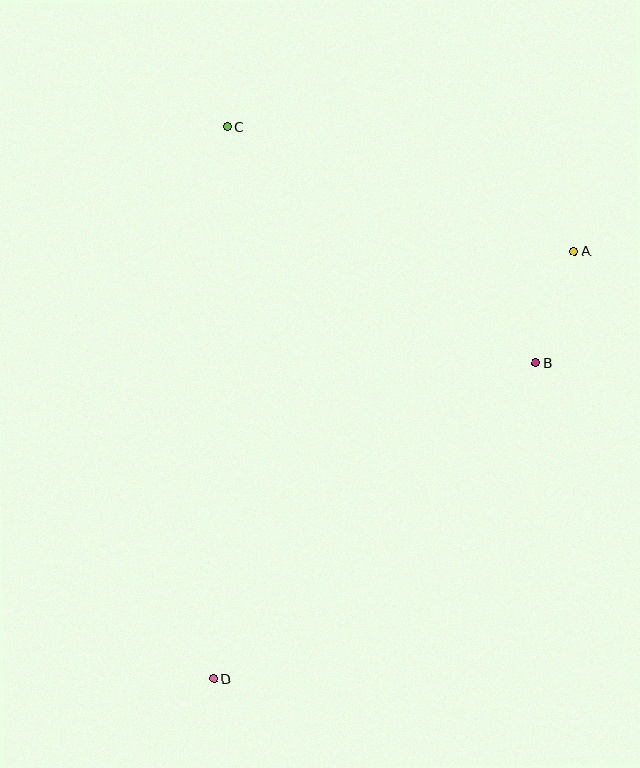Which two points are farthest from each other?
Points A and D are farthest from each other.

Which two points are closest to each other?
Points A and B are closest to each other.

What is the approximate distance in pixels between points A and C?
The distance between A and C is approximately 369 pixels.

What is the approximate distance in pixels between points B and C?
The distance between B and C is approximately 388 pixels.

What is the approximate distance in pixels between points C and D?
The distance between C and D is approximately 552 pixels.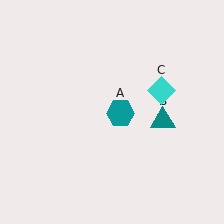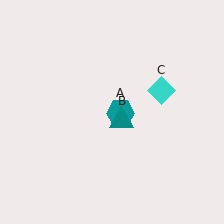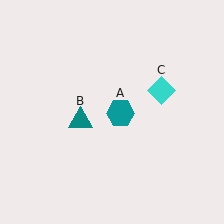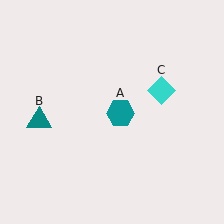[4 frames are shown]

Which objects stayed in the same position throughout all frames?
Teal hexagon (object A) and cyan diamond (object C) remained stationary.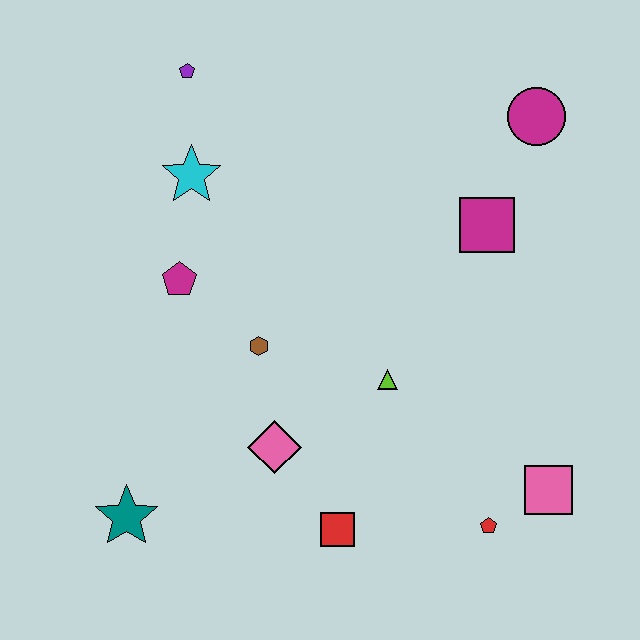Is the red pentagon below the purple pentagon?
Yes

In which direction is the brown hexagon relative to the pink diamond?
The brown hexagon is above the pink diamond.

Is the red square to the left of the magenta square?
Yes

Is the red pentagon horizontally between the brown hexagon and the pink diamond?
No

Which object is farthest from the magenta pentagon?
The pink square is farthest from the magenta pentagon.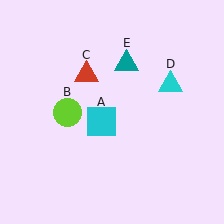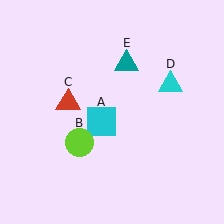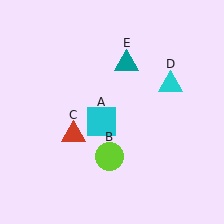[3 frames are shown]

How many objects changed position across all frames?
2 objects changed position: lime circle (object B), red triangle (object C).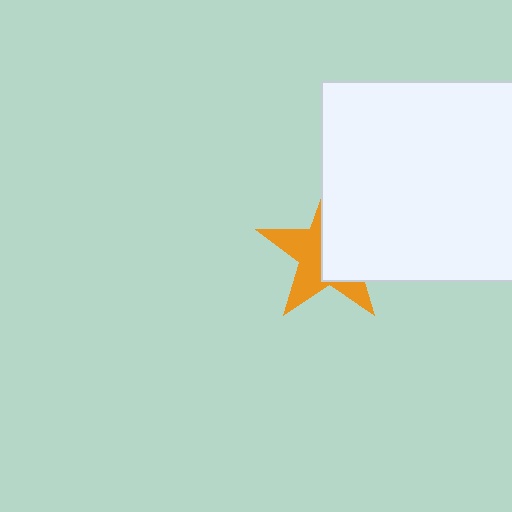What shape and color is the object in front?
The object in front is a white square.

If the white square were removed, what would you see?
You would see the complete orange star.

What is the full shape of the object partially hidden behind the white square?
The partially hidden object is an orange star.